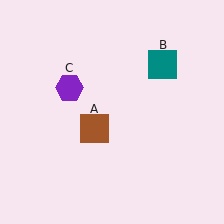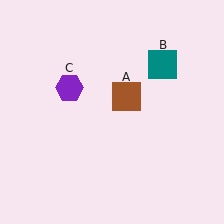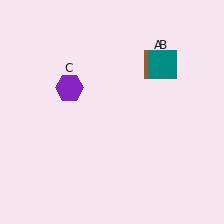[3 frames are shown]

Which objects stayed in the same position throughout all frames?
Teal square (object B) and purple hexagon (object C) remained stationary.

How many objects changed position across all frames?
1 object changed position: brown square (object A).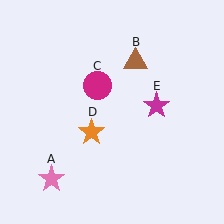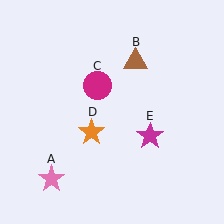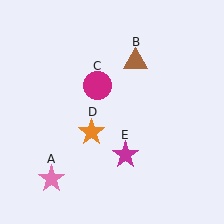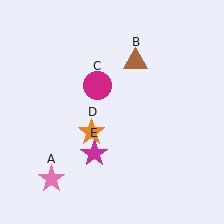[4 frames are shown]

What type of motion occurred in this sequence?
The magenta star (object E) rotated clockwise around the center of the scene.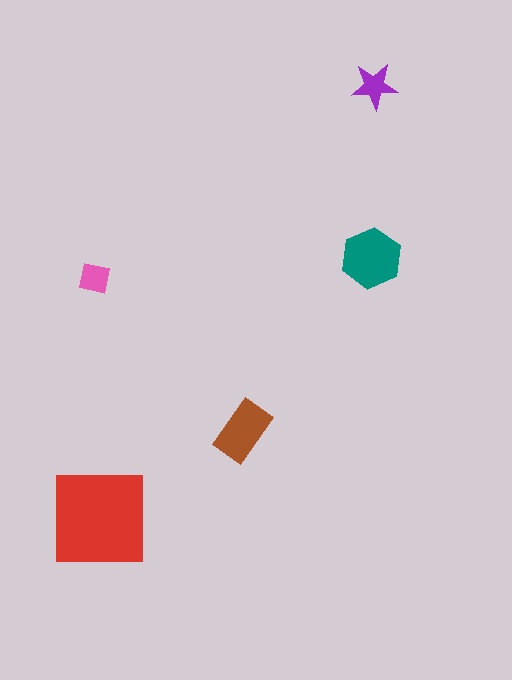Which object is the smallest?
The pink square.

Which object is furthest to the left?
The pink square is leftmost.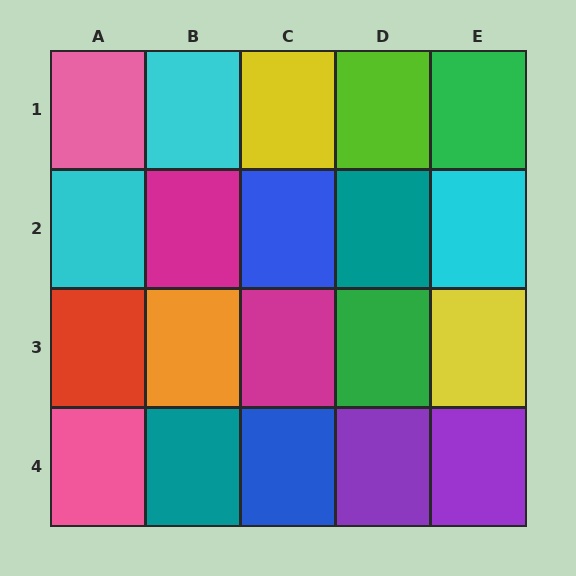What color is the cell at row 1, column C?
Yellow.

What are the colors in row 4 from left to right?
Pink, teal, blue, purple, purple.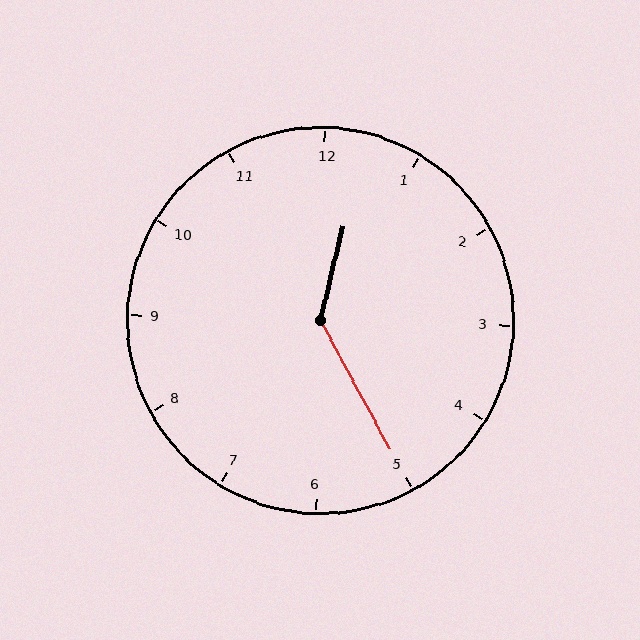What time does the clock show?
12:25.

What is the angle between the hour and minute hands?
Approximately 138 degrees.